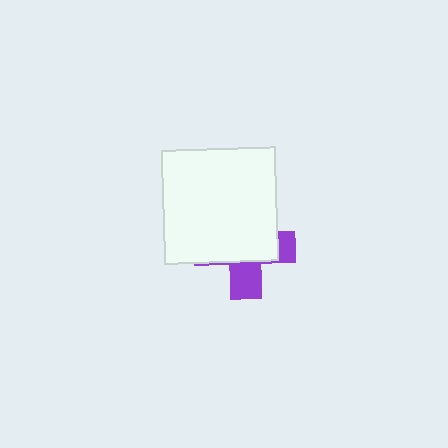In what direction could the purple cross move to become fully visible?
The purple cross could move down. That would shift it out from behind the white square entirely.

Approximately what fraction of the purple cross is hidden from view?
Roughly 67% of the purple cross is hidden behind the white square.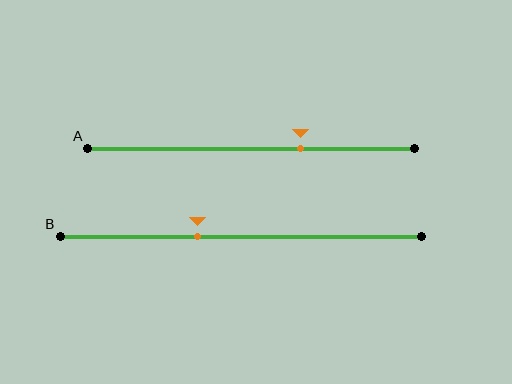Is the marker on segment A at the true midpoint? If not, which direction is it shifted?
No, the marker on segment A is shifted to the right by about 15% of the segment length.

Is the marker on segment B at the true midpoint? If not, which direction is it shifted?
No, the marker on segment B is shifted to the left by about 12% of the segment length.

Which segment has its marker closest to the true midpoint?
Segment B has its marker closest to the true midpoint.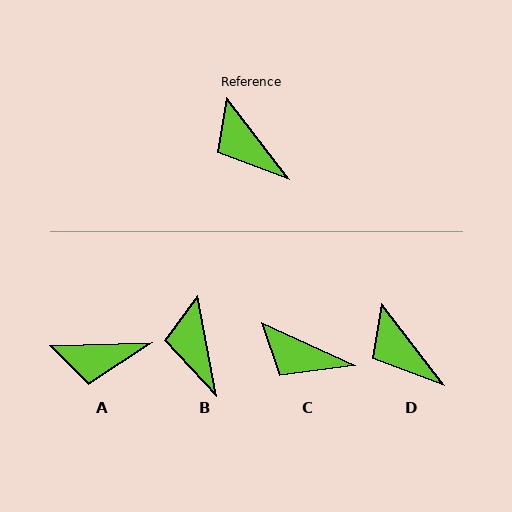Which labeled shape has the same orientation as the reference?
D.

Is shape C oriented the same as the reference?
No, it is off by about 28 degrees.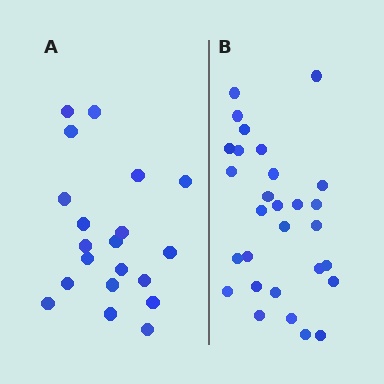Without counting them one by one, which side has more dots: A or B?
Region B (the right region) has more dots.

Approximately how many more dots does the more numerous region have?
Region B has roughly 8 or so more dots than region A.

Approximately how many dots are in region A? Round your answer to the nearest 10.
About 20 dots.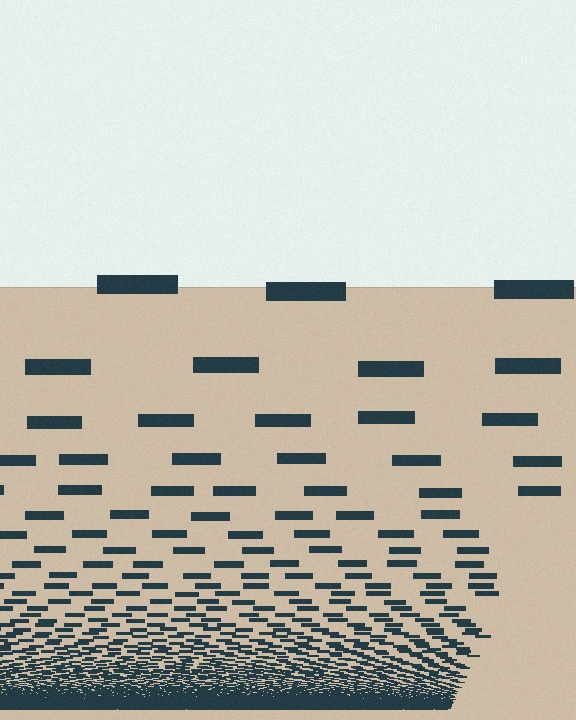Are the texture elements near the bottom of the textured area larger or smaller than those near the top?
Smaller. The gradient is inverted — elements near the bottom are smaller and denser.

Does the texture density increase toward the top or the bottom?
Density increases toward the bottom.